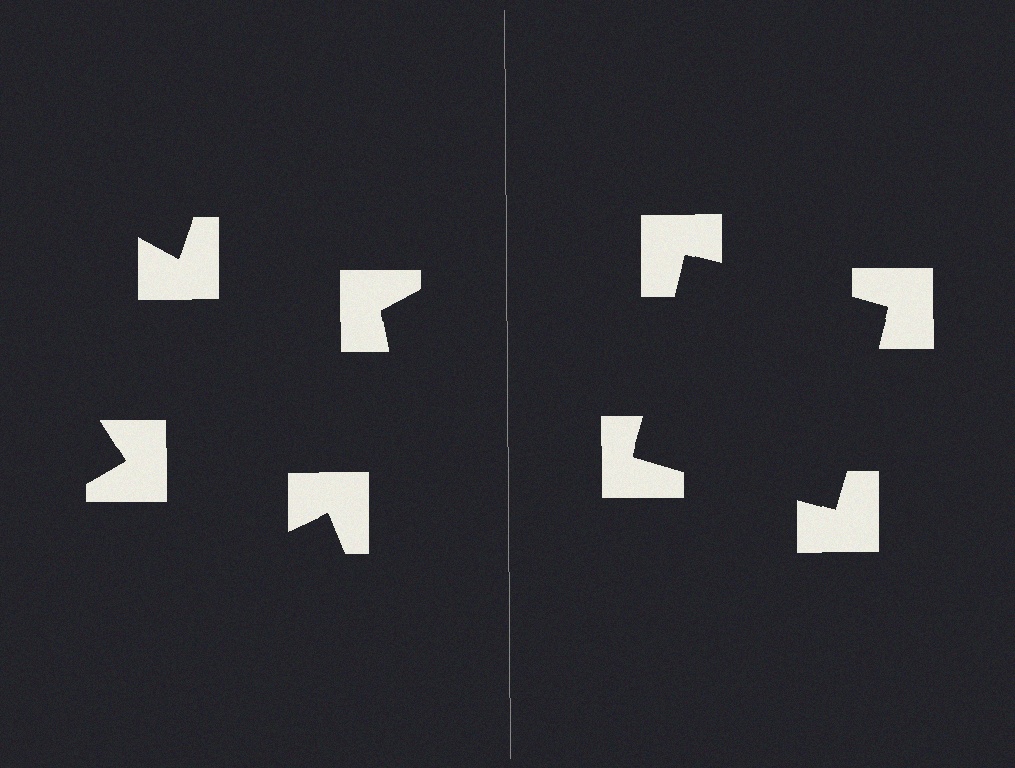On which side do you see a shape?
An illusory square appears on the right side. On the left side the wedge cuts are rotated, so no coherent shape forms.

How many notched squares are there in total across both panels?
8 — 4 on each side.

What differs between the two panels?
The notched squares are positioned identically on both sides; only the wedge orientations differ. On the right they align to a square; on the left they are misaligned.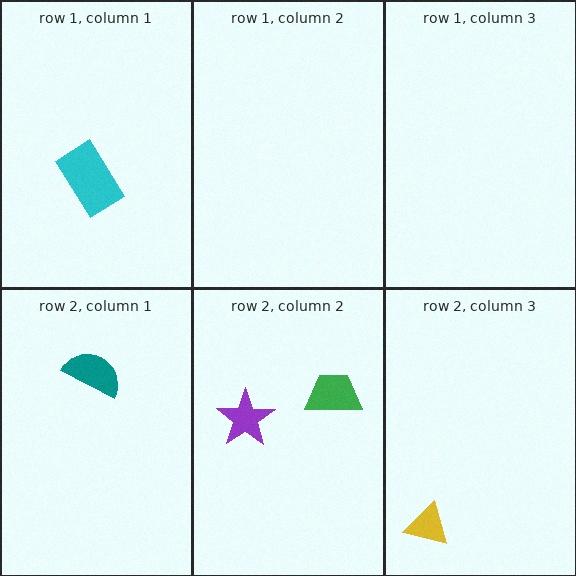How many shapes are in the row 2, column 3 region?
1.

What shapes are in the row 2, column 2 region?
The green trapezoid, the purple star.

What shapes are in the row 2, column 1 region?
The teal semicircle.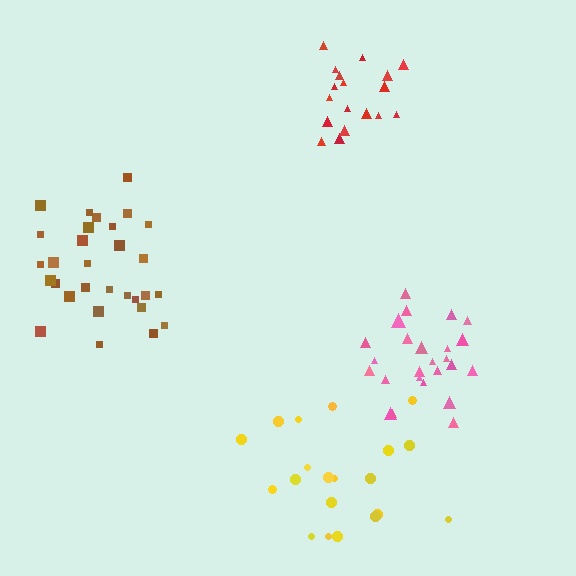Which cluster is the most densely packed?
Red.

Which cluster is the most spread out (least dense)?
Yellow.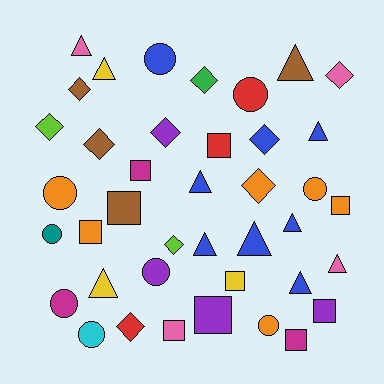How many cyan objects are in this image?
There is 1 cyan object.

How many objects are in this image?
There are 40 objects.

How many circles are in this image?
There are 9 circles.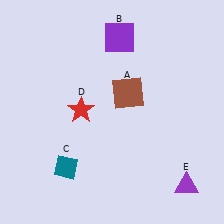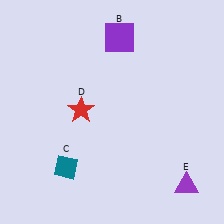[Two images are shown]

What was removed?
The brown square (A) was removed in Image 2.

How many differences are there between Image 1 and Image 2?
There is 1 difference between the two images.